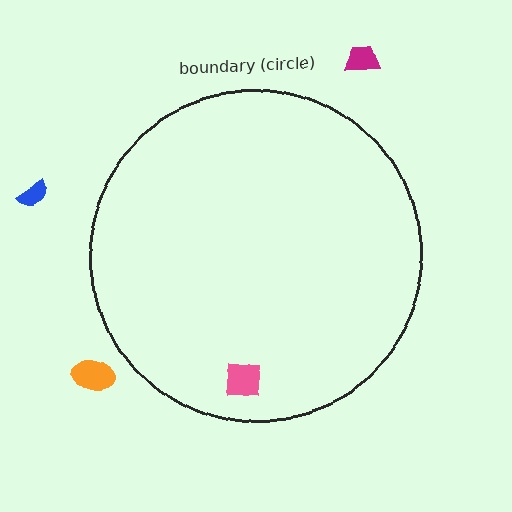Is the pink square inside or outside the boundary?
Inside.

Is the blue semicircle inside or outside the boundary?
Outside.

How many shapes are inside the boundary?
1 inside, 3 outside.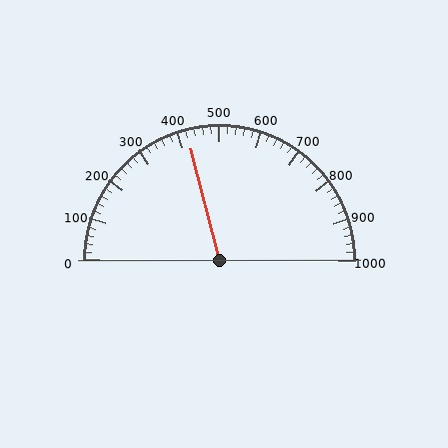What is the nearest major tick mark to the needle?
The nearest major tick mark is 400.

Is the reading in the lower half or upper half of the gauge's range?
The reading is in the lower half of the range (0 to 1000).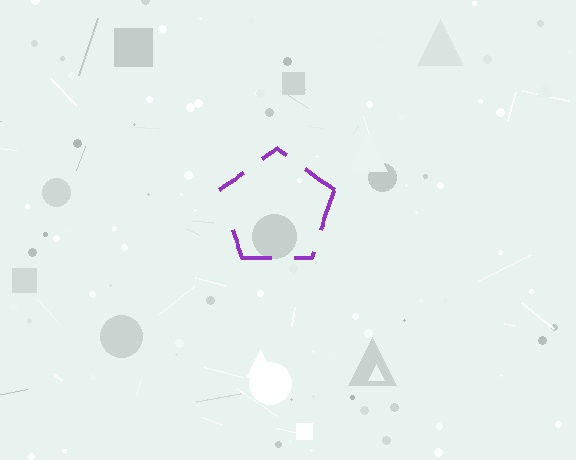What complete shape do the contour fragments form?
The contour fragments form a pentagon.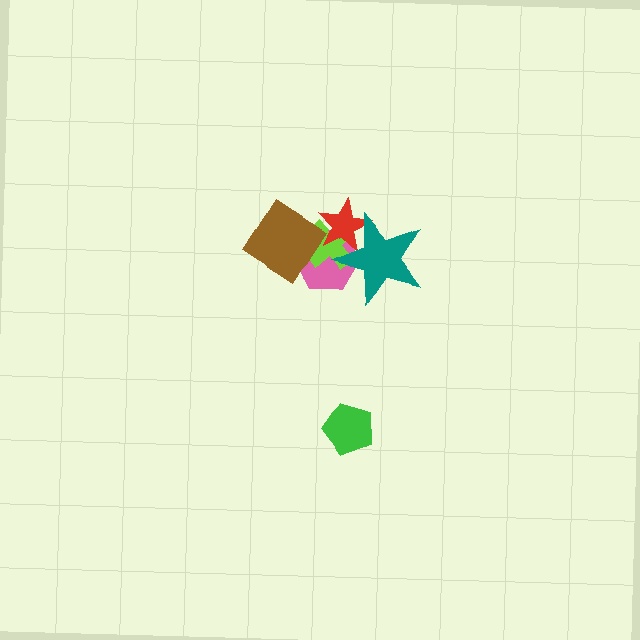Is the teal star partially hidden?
No, no other shape covers it.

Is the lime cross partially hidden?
Yes, it is partially covered by another shape.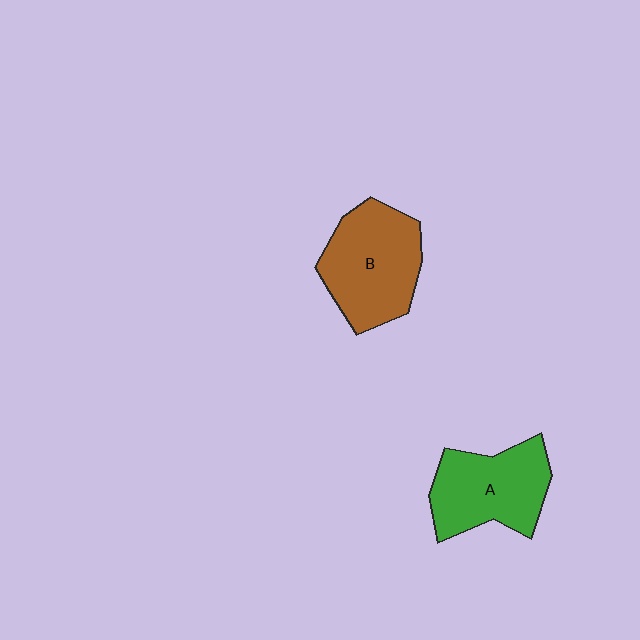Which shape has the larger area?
Shape B (brown).